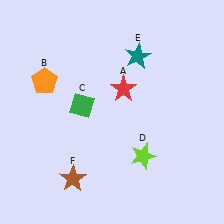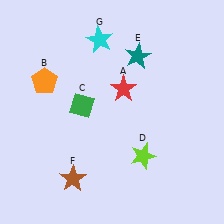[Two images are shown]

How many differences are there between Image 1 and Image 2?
There is 1 difference between the two images.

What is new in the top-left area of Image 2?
A cyan star (G) was added in the top-left area of Image 2.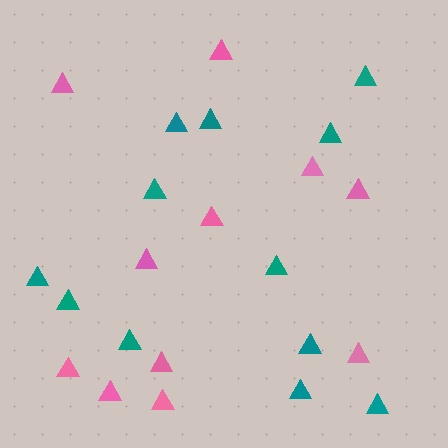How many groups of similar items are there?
There are 2 groups: one group of teal triangles (12) and one group of pink triangles (11).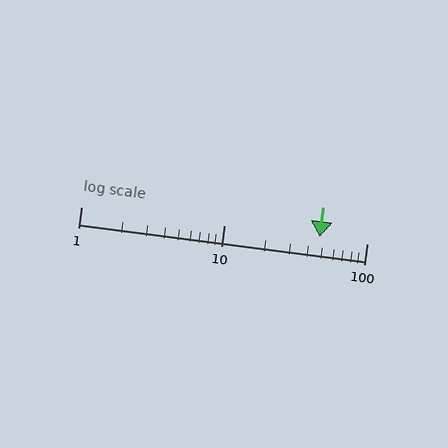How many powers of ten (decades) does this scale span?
The scale spans 2 decades, from 1 to 100.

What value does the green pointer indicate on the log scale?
The pointer indicates approximately 47.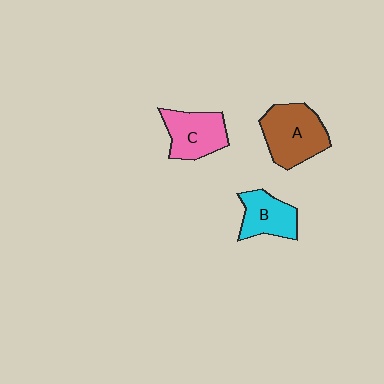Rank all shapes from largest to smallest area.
From largest to smallest: A (brown), C (pink), B (cyan).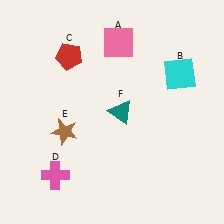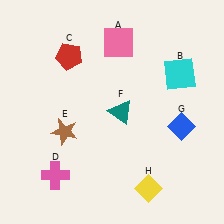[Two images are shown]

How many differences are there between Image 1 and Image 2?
There are 2 differences between the two images.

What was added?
A blue diamond (G), a yellow diamond (H) were added in Image 2.